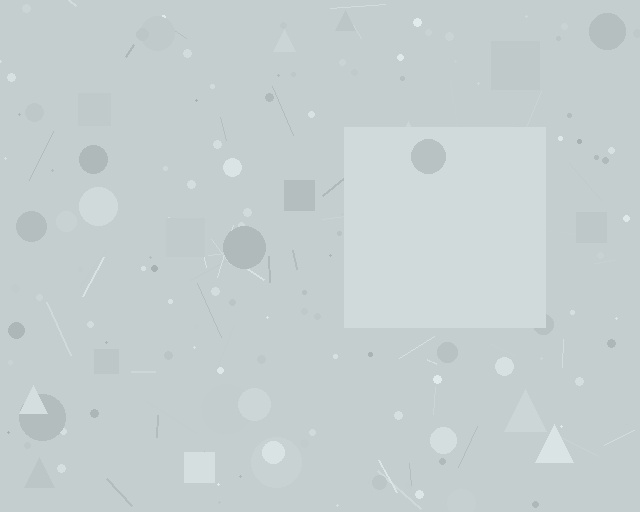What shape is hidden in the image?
A square is hidden in the image.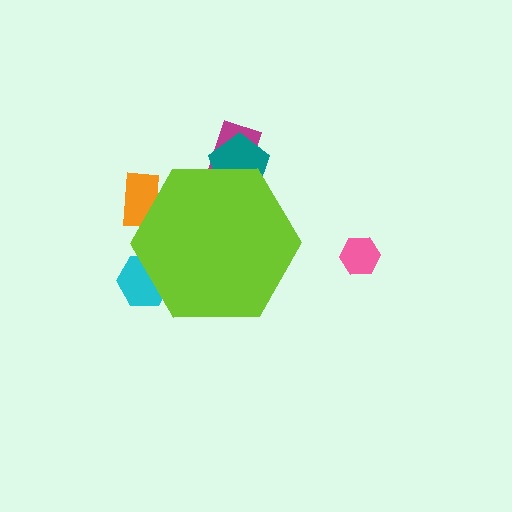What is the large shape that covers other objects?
A lime hexagon.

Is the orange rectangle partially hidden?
Yes, the orange rectangle is partially hidden behind the lime hexagon.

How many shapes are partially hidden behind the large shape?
4 shapes are partially hidden.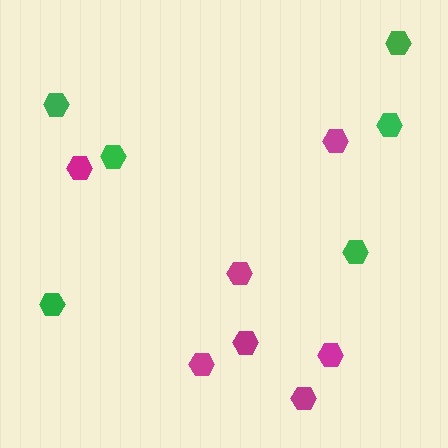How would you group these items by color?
There are 2 groups: one group of magenta hexagons (7) and one group of green hexagons (6).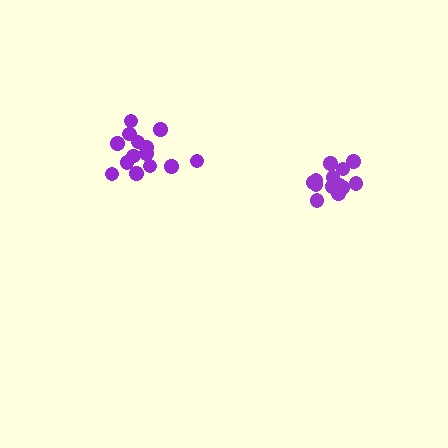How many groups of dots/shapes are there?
There are 2 groups.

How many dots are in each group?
Group 1: 13 dots, Group 2: 14 dots (27 total).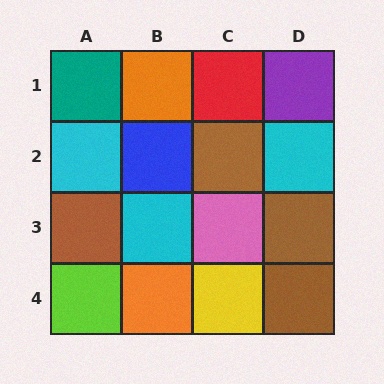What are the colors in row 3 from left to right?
Brown, cyan, pink, brown.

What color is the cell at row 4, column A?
Lime.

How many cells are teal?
1 cell is teal.